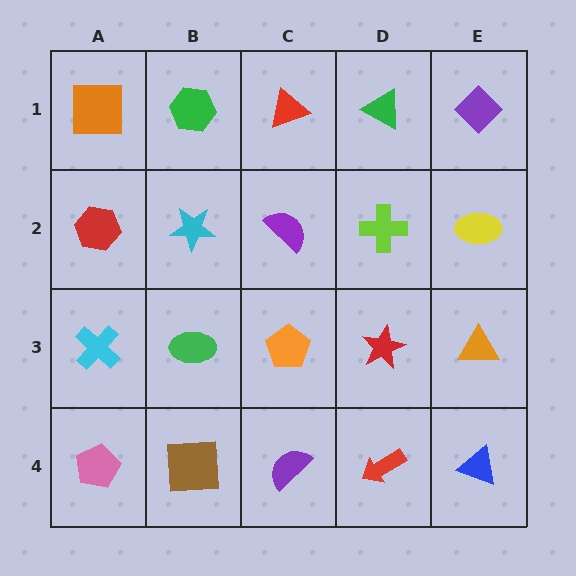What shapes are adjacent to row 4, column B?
A green ellipse (row 3, column B), a pink pentagon (row 4, column A), a purple semicircle (row 4, column C).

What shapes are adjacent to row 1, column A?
A red hexagon (row 2, column A), a green hexagon (row 1, column B).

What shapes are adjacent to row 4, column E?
An orange triangle (row 3, column E), a red arrow (row 4, column D).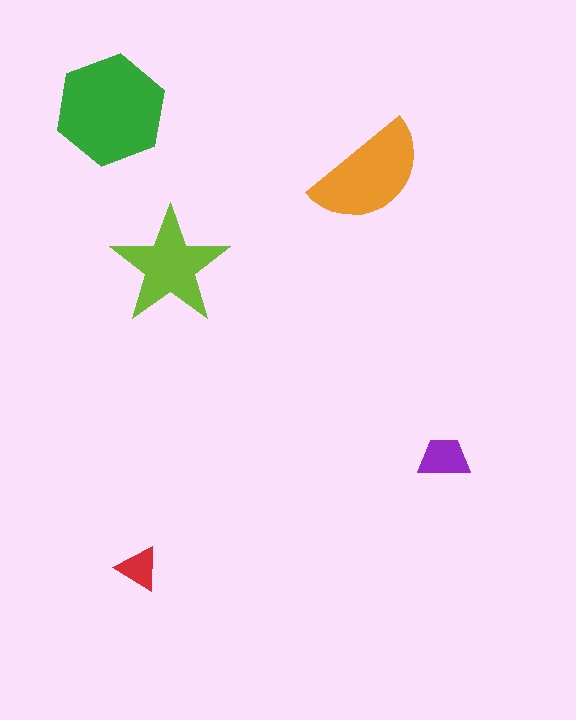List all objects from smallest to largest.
The red triangle, the purple trapezoid, the lime star, the orange semicircle, the green hexagon.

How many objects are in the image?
There are 5 objects in the image.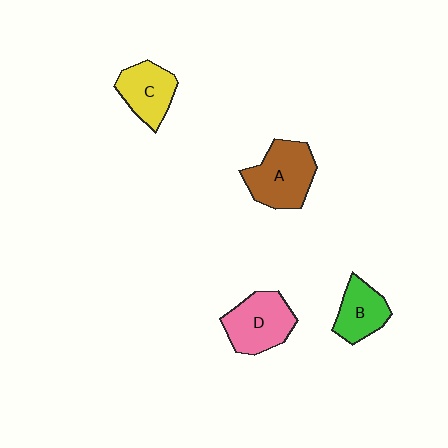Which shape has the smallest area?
Shape B (green).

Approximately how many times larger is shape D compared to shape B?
Approximately 1.4 times.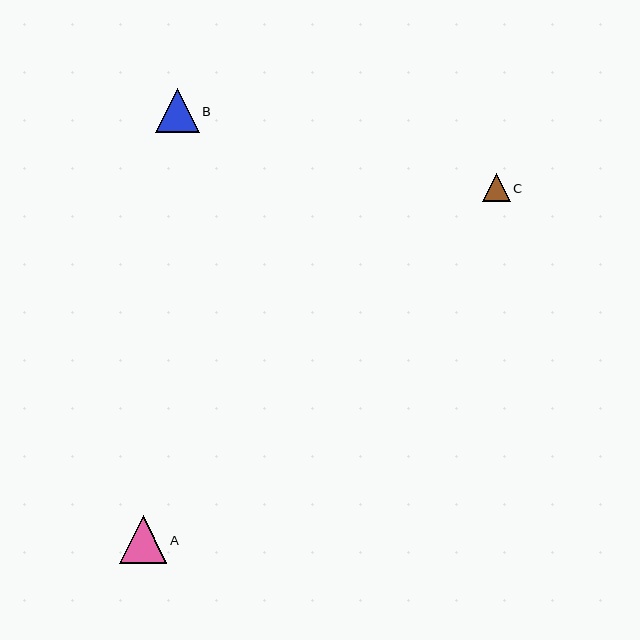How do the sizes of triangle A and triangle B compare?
Triangle A and triangle B are approximately the same size.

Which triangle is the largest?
Triangle A is the largest with a size of approximately 48 pixels.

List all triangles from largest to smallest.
From largest to smallest: A, B, C.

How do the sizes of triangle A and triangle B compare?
Triangle A and triangle B are approximately the same size.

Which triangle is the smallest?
Triangle C is the smallest with a size of approximately 28 pixels.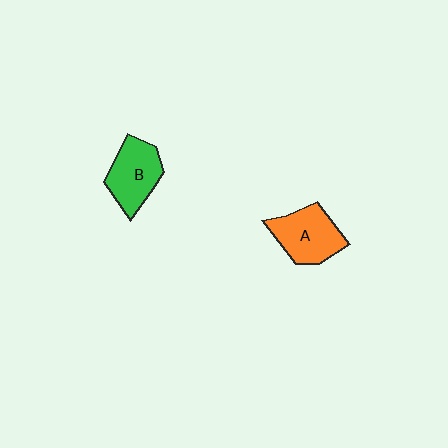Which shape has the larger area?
Shape A (orange).